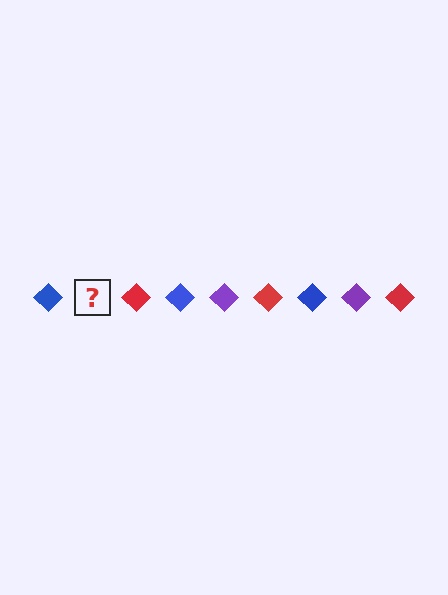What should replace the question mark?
The question mark should be replaced with a purple diamond.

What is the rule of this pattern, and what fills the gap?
The rule is that the pattern cycles through blue, purple, red diamonds. The gap should be filled with a purple diamond.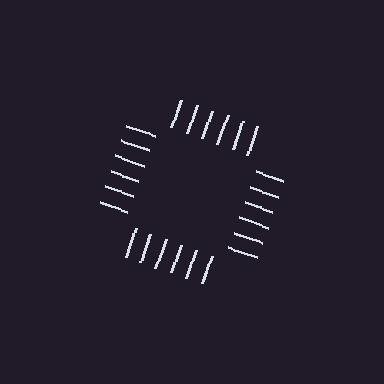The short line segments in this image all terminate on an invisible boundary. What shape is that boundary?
An illusory square — the line segments terminate on its edges but no continuous stroke is drawn.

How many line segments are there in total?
24 — 6 along each of the 4 edges.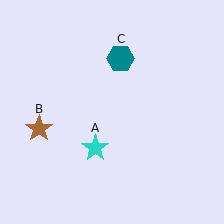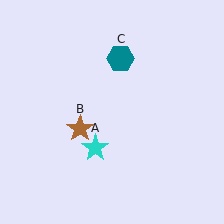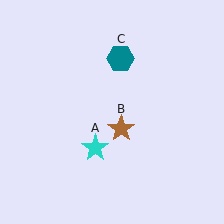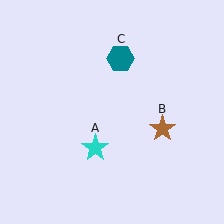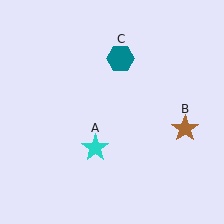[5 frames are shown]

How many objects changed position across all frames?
1 object changed position: brown star (object B).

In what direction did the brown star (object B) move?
The brown star (object B) moved right.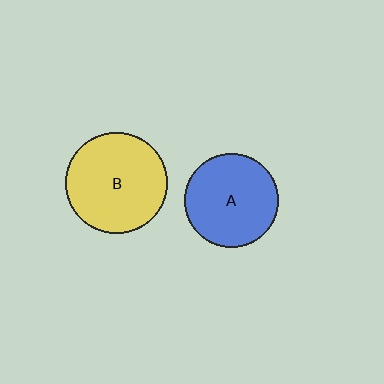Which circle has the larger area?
Circle B (yellow).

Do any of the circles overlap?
No, none of the circles overlap.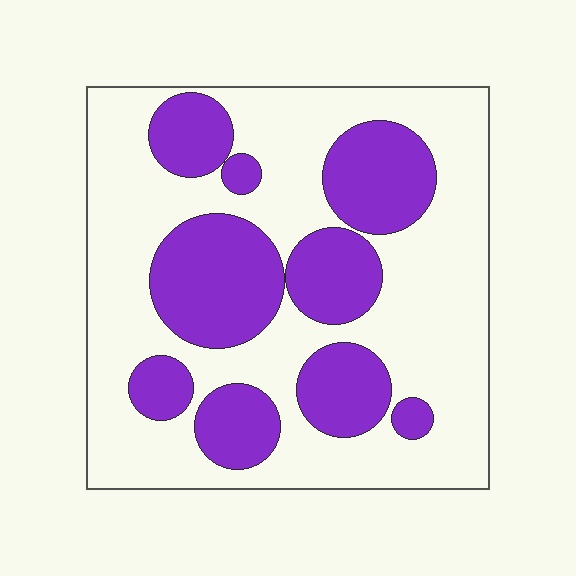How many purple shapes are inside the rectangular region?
9.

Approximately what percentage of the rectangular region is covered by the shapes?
Approximately 35%.